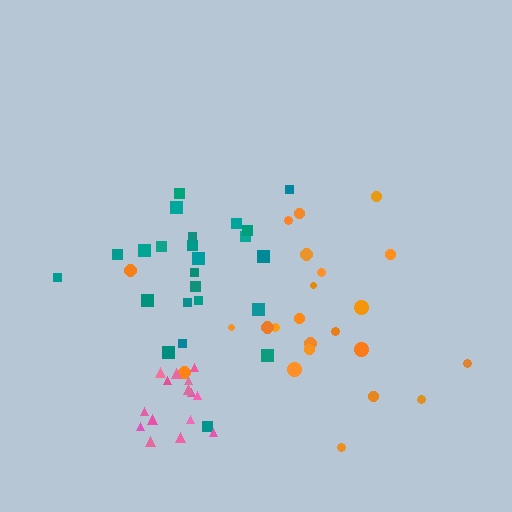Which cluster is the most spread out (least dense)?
Orange.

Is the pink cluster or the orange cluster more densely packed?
Pink.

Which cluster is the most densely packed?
Pink.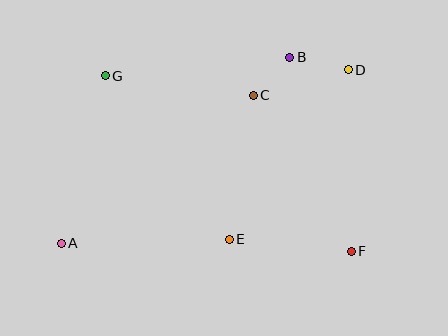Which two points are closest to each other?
Points B and C are closest to each other.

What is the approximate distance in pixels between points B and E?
The distance between B and E is approximately 192 pixels.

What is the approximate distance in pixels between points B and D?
The distance between B and D is approximately 60 pixels.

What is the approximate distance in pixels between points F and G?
The distance between F and G is approximately 302 pixels.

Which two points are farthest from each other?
Points A and D are farthest from each other.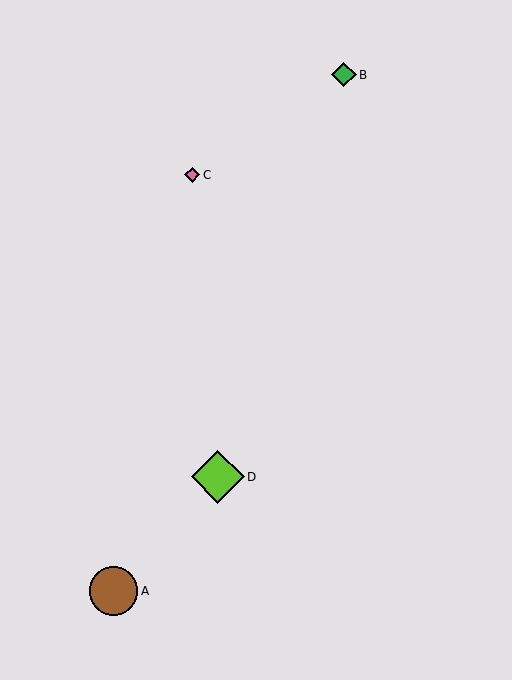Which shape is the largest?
The lime diamond (labeled D) is the largest.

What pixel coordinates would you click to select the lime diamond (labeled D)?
Click at (218, 477) to select the lime diamond D.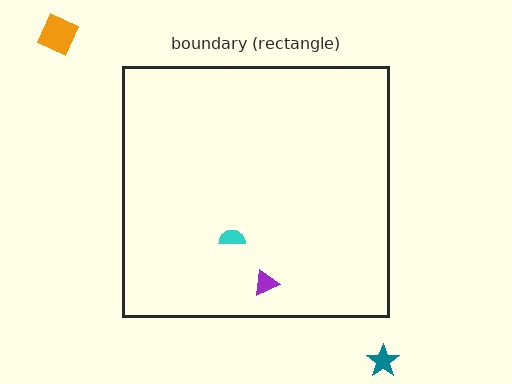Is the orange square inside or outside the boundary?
Outside.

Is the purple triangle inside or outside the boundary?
Inside.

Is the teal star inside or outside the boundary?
Outside.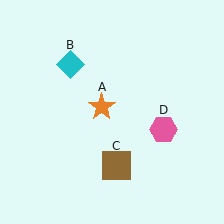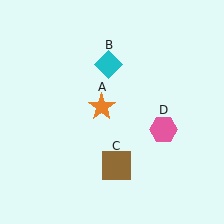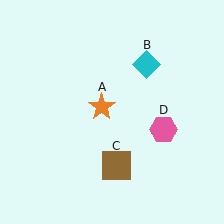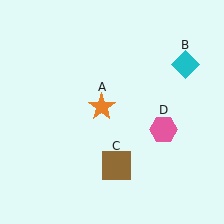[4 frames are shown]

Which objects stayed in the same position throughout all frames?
Orange star (object A) and brown square (object C) and pink hexagon (object D) remained stationary.